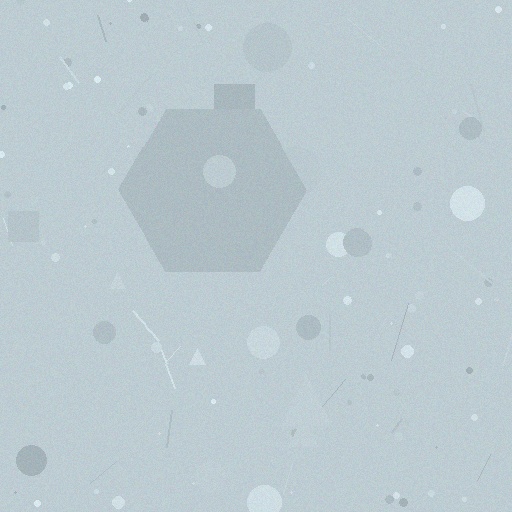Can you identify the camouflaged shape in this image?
The camouflaged shape is a hexagon.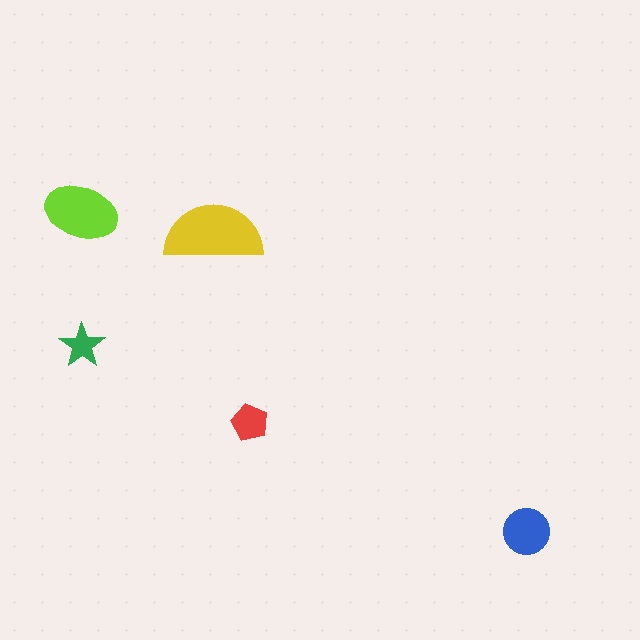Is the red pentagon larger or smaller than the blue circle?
Smaller.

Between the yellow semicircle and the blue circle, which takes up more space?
The yellow semicircle.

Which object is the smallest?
The green star.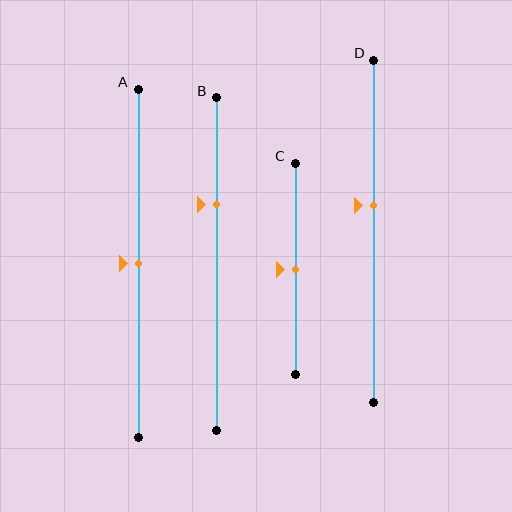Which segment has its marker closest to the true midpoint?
Segment A has its marker closest to the true midpoint.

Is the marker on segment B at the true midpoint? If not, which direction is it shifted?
No, the marker on segment B is shifted upward by about 18% of the segment length.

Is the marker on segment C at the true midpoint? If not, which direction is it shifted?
Yes, the marker on segment C is at the true midpoint.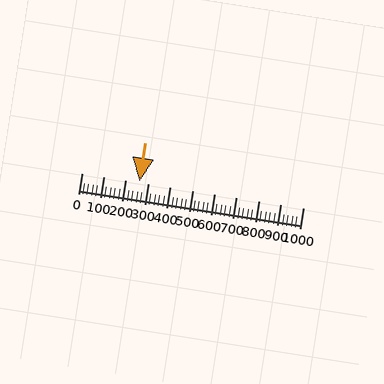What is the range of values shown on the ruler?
The ruler shows values from 0 to 1000.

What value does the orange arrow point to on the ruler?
The orange arrow points to approximately 260.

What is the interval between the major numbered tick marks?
The major tick marks are spaced 100 units apart.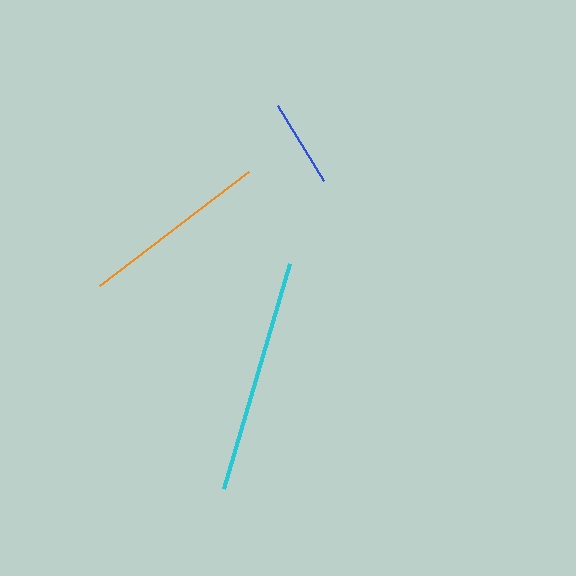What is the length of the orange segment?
The orange segment is approximately 187 pixels long.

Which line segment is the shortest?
The blue line is the shortest at approximately 88 pixels.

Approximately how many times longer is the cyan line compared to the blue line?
The cyan line is approximately 2.7 times the length of the blue line.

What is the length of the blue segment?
The blue segment is approximately 88 pixels long.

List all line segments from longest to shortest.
From longest to shortest: cyan, orange, blue.